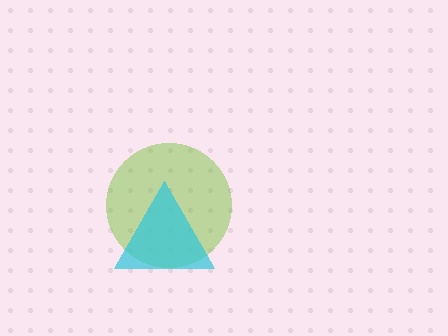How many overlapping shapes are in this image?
There are 2 overlapping shapes in the image.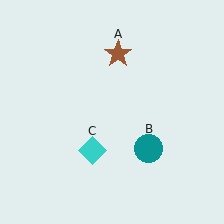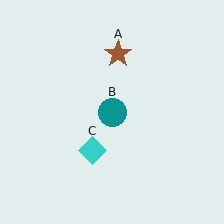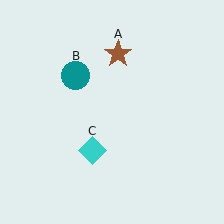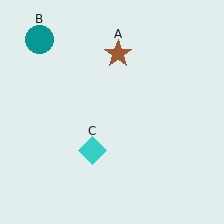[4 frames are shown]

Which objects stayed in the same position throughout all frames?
Brown star (object A) and cyan diamond (object C) remained stationary.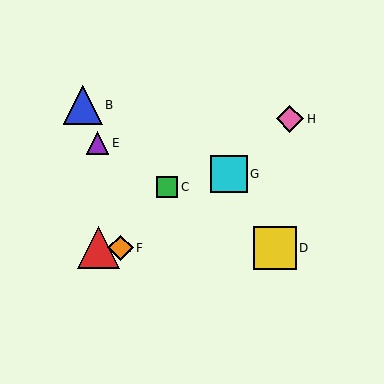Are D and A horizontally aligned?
Yes, both are at y≈248.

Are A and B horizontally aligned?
No, A is at y≈248 and B is at y≈105.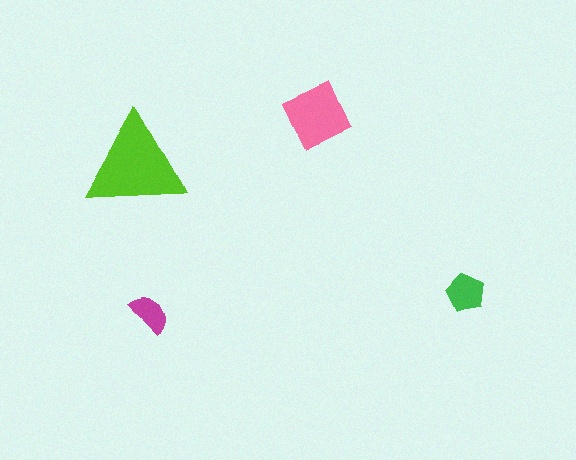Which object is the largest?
The lime triangle.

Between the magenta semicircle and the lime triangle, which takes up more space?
The lime triangle.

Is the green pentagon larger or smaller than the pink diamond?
Smaller.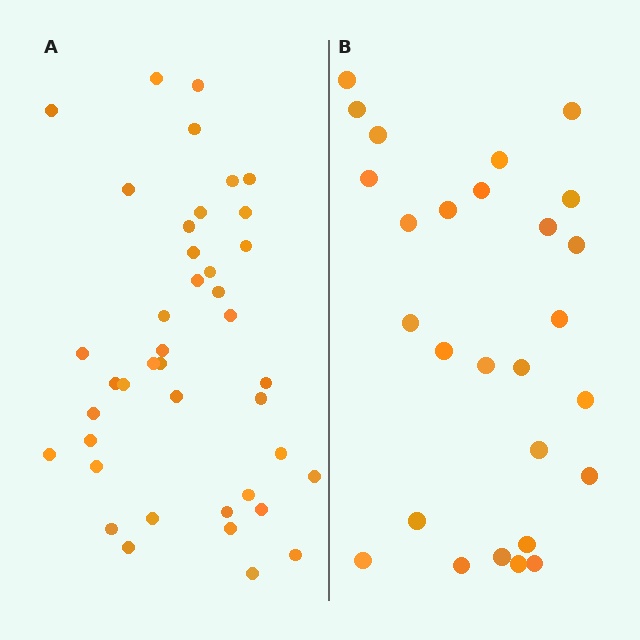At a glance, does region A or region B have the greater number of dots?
Region A (the left region) has more dots.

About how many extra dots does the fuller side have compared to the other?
Region A has approximately 15 more dots than region B.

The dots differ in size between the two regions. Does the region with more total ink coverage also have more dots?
No. Region B has more total ink coverage because its dots are larger, but region A actually contains more individual dots. Total area can be misleading — the number of items is what matters here.